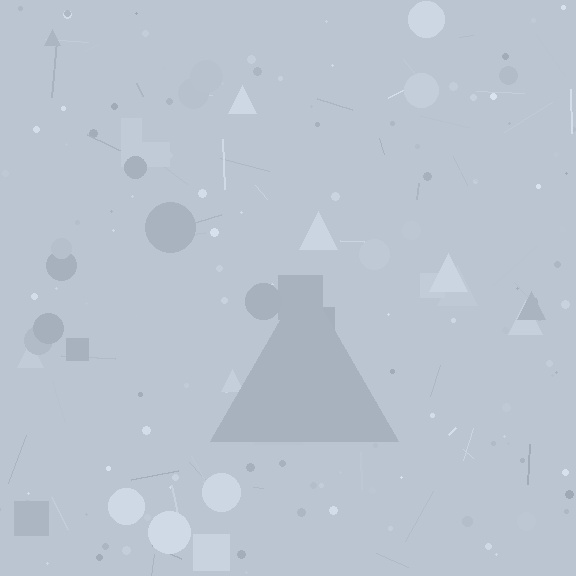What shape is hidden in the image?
A triangle is hidden in the image.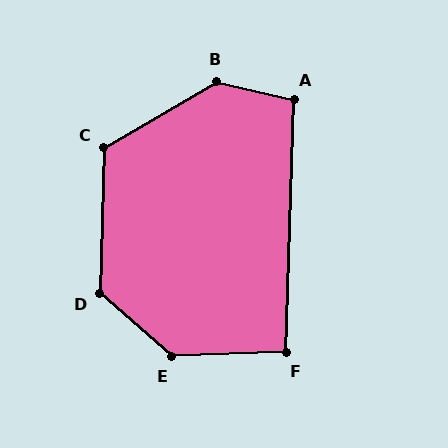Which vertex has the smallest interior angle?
F, at approximately 94 degrees.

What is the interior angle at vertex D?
Approximately 130 degrees (obtuse).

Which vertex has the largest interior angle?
E, at approximately 137 degrees.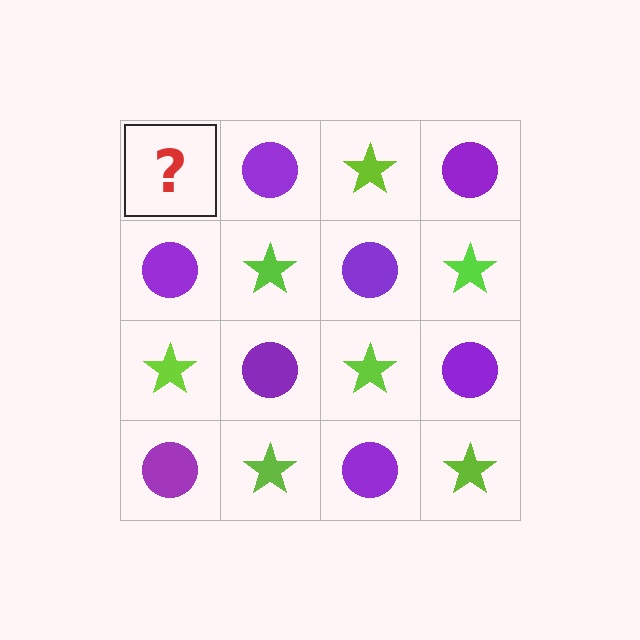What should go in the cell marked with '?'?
The missing cell should contain a lime star.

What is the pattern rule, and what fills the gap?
The rule is that it alternates lime star and purple circle in a checkerboard pattern. The gap should be filled with a lime star.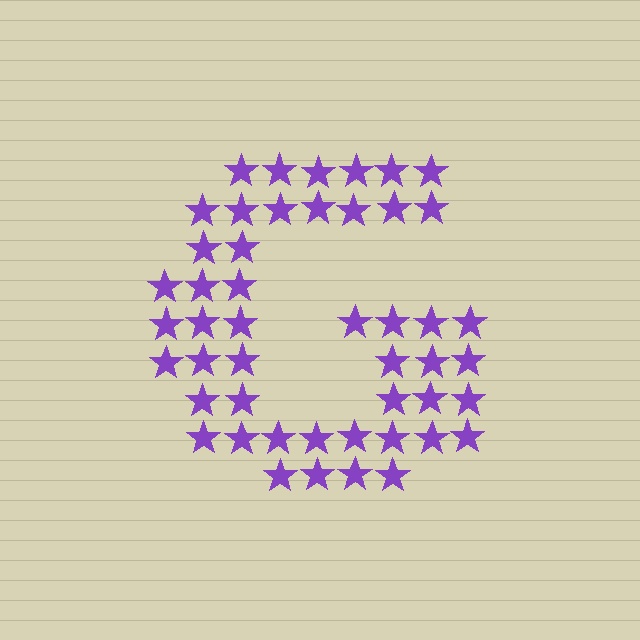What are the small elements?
The small elements are stars.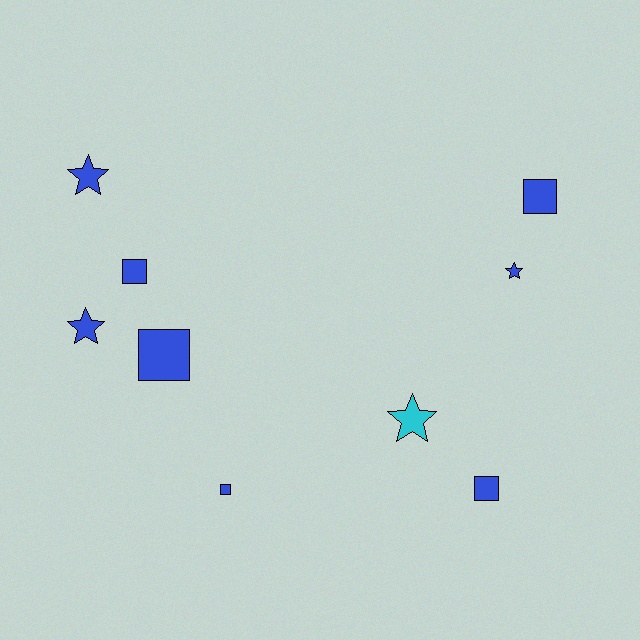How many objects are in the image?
There are 9 objects.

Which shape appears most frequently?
Square, with 5 objects.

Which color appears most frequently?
Blue, with 8 objects.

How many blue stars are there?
There are 3 blue stars.